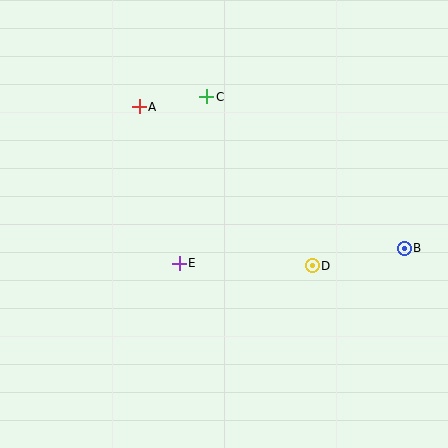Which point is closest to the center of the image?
Point E at (179, 263) is closest to the center.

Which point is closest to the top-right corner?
Point B is closest to the top-right corner.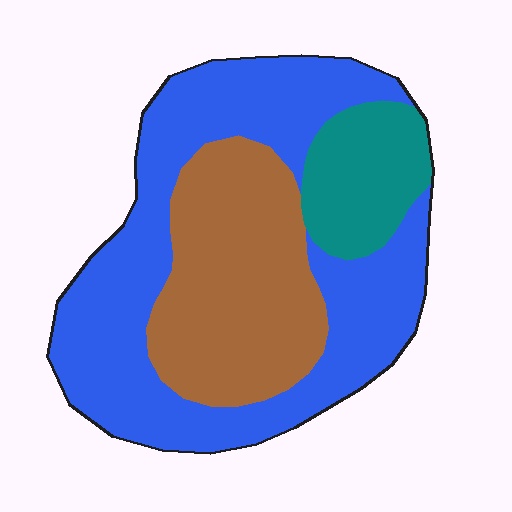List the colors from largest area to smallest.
From largest to smallest: blue, brown, teal.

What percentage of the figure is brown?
Brown covers about 30% of the figure.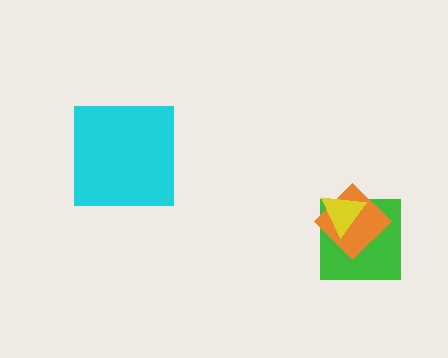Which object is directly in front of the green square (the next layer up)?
The orange diamond is directly in front of the green square.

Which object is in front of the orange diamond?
The yellow triangle is in front of the orange diamond.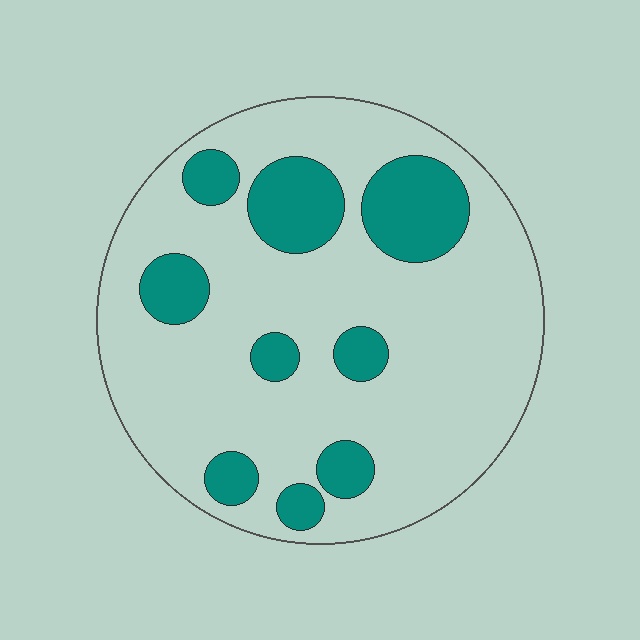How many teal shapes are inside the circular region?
9.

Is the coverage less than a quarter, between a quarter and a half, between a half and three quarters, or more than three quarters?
Less than a quarter.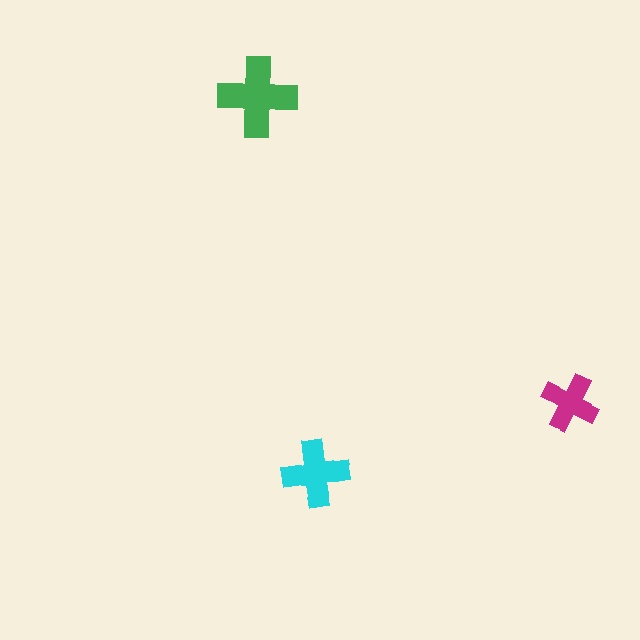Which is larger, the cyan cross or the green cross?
The green one.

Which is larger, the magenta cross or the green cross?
The green one.